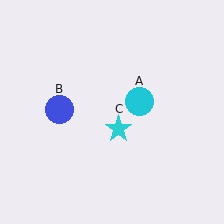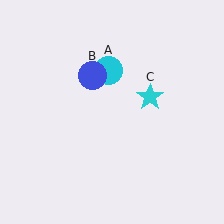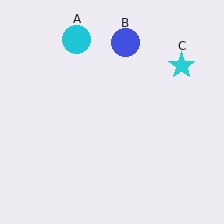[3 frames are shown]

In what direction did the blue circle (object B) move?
The blue circle (object B) moved up and to the right.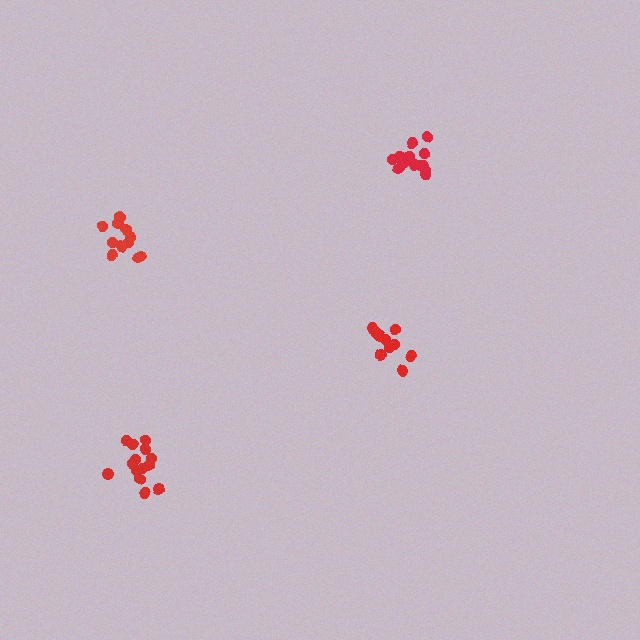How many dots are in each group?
Group 1: 15 dots, Group 2: 11 dots, Group 3: 11 dots, Group 4: 14 dots (51 total).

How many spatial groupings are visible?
There are 4 spatial groupings.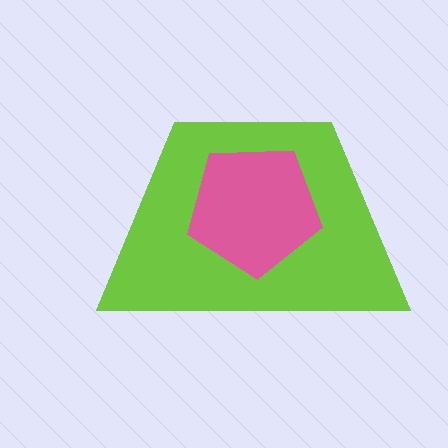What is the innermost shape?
The pink pentagon.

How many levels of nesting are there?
2.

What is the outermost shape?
The lime trapezoid.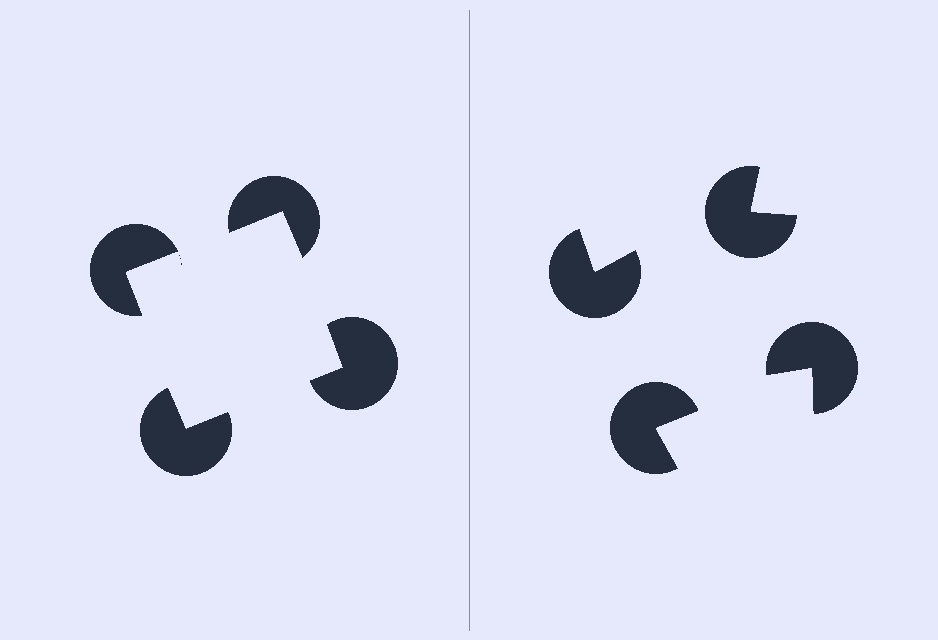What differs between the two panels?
The pac-man discs are positioned identically on both sides; only the wedge orientations differ. On the left they align to a square; on the right they are misaligned.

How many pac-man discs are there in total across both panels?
8 — 4 on each side.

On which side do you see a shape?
An illusory square appears on the left side. On the right side the wedge cuts are rotated, so no coherent shape forms.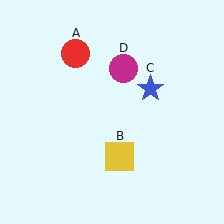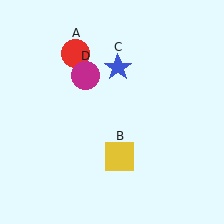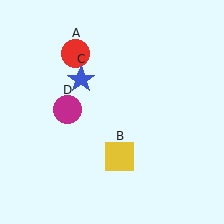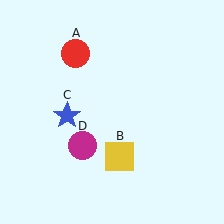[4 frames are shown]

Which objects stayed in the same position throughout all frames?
Red circle (object A) and yellow square (object B) remained stationary.